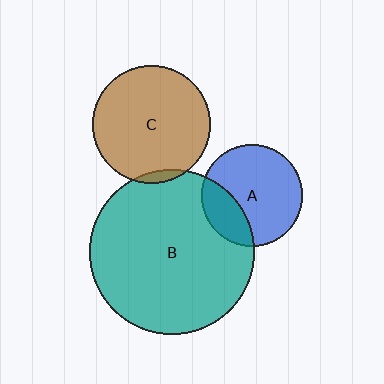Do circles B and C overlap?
Yes.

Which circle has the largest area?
Circle B (teal).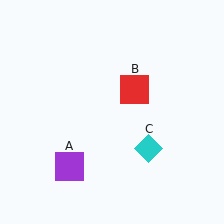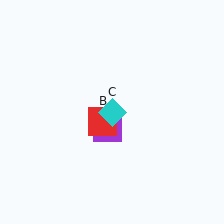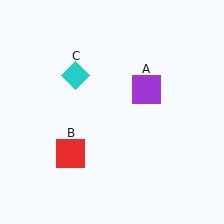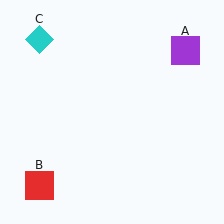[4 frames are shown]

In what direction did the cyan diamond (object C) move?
The cyan diamond (object C) moved up and to the left.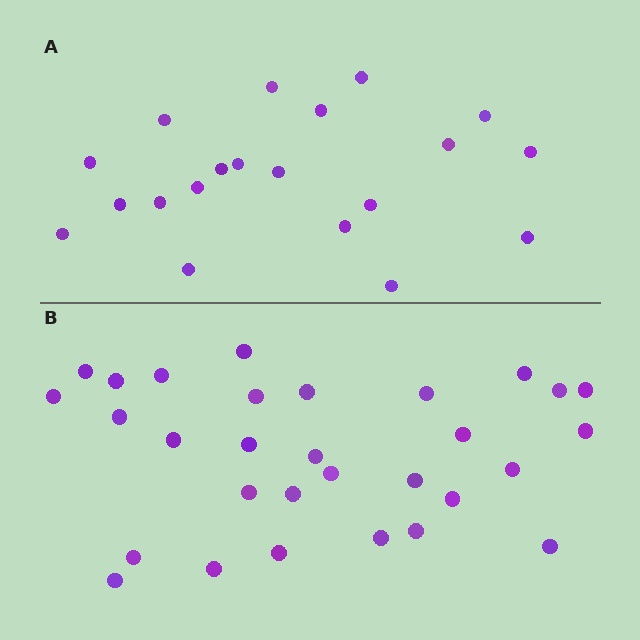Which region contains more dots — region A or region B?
Region B (the bottom region) has more dots.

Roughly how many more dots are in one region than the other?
Region B has roughly 10 or so more dots than region A.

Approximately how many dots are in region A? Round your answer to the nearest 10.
About 20 dots.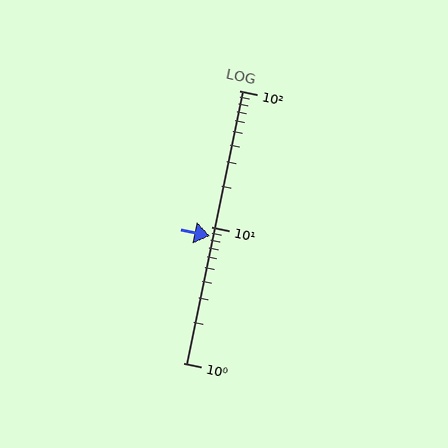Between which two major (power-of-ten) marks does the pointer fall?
The pointer is between 1 and 10.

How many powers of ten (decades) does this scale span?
The scale spans 2 decades, from 1 to 100.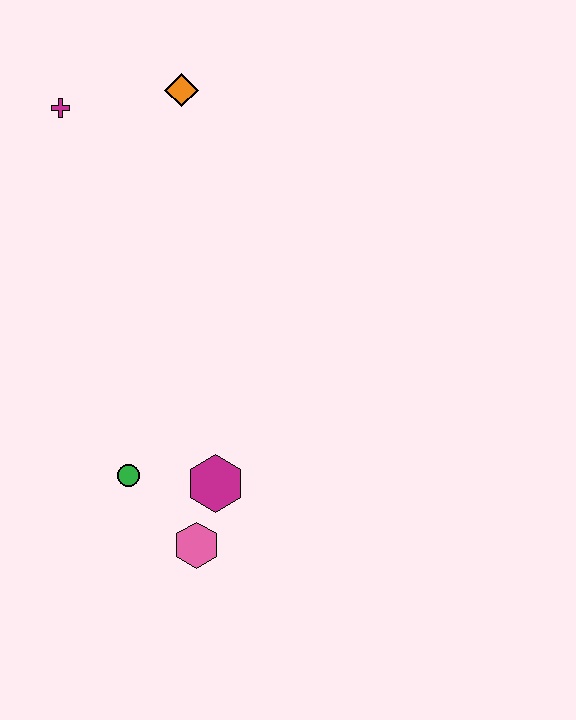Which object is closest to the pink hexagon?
The magenta hexagon is closest to the pink hexagon.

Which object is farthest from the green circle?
The orange diamond is farthest from the green circle.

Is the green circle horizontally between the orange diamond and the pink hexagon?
No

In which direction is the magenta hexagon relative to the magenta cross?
The magenta hexagon is below the magenta cross.